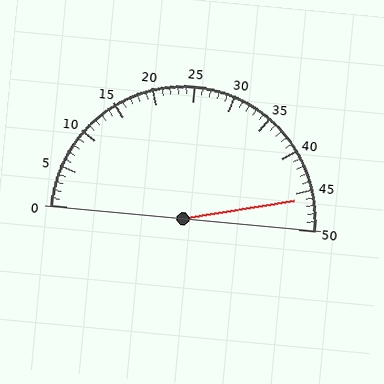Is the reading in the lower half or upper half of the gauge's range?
The reading is in the upper half of the range (0 to 50).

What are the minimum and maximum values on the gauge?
The gauge ranges from 0 to 50.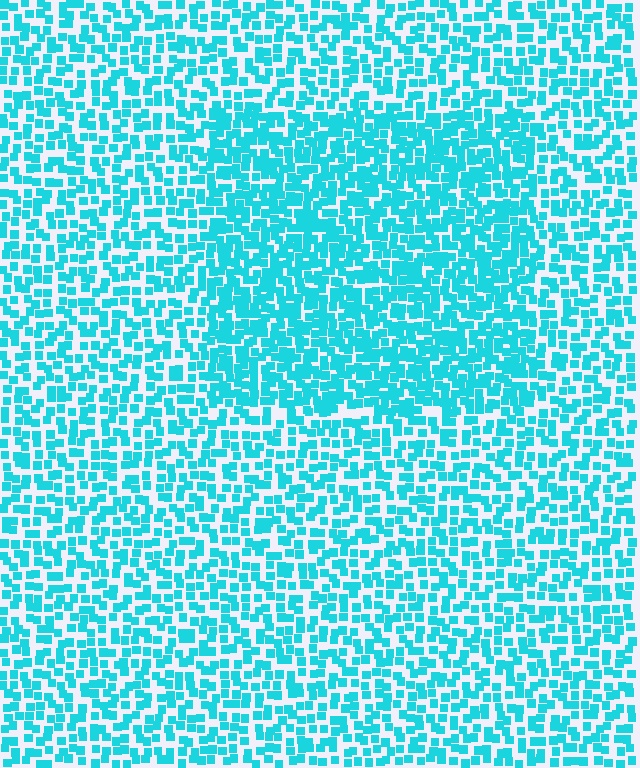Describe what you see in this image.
The image contains small cyan elements arranged at two different densities. A rectangle-shaped region is visible where the elements are more densely packed than the surrounding area.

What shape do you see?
I see a rectangle.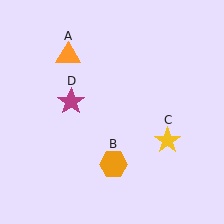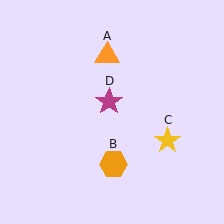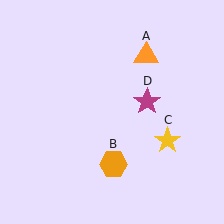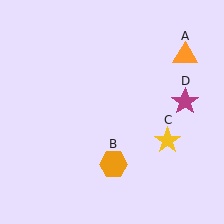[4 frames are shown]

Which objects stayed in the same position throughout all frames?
Orange hexagon (object B) and yellow star (object C) remained stationary.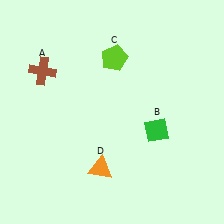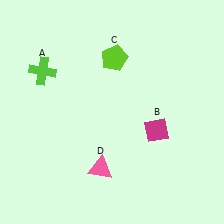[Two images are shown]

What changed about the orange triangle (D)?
In Image 1, D is orange. In Image 2, it changed to pink.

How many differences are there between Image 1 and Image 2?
There are 3 differences between the two images.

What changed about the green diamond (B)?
In Image 1, B is green. In Image 2, it changed to magenta.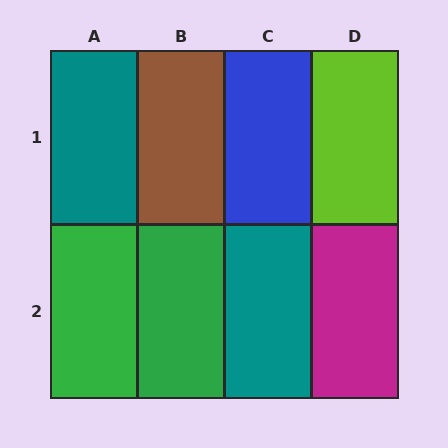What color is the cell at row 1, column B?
Brown.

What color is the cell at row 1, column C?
Blue.